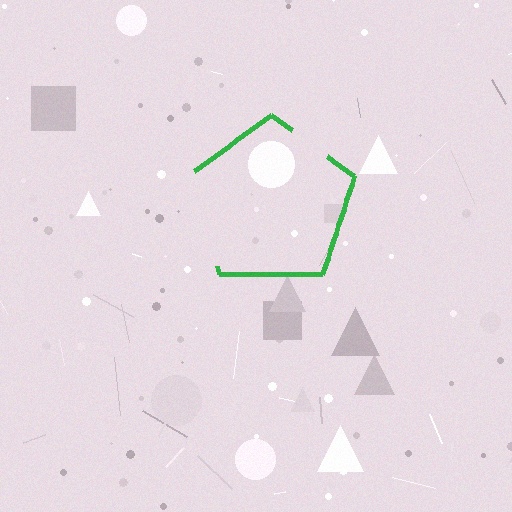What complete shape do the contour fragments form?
The contour fragments form a pentagon.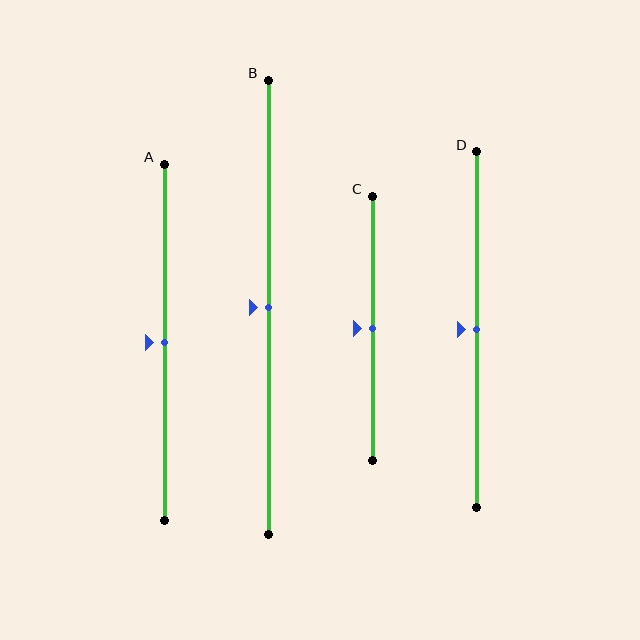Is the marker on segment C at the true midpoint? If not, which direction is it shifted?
Yes, the marker on segment C is at the true midpoint.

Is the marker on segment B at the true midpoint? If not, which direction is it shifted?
Yes, the marker on segment B is at the true midpoint.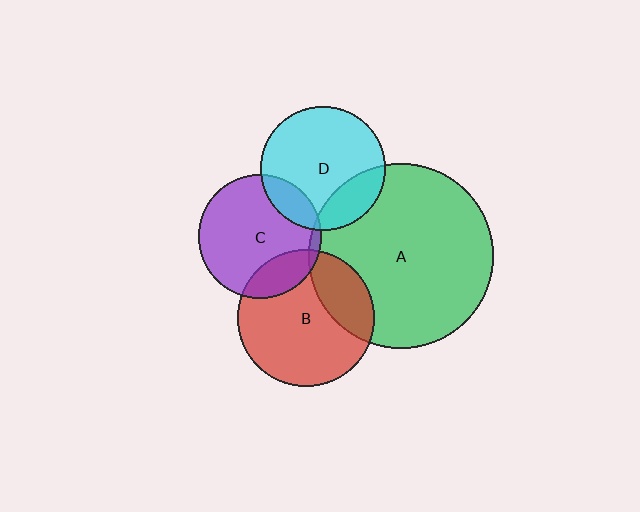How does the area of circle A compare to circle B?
Approximately 1.8 times.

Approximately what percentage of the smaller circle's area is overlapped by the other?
Approximately 15%.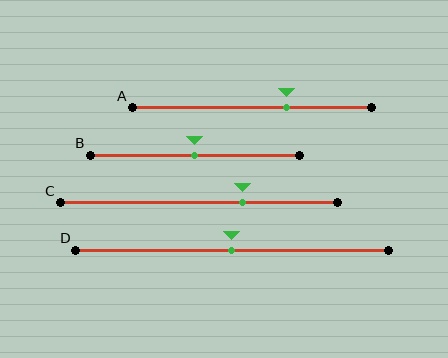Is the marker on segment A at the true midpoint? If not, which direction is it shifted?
No, the marker on segment A is shifted to the right by about 15% of the segment length.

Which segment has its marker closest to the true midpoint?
Segment B has its marker closest to the true midpoint.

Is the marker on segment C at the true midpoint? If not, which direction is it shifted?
No, the marker on segment C is shifted to the right by about 16% of the segment length.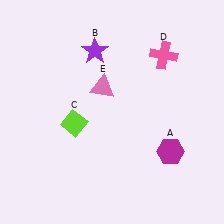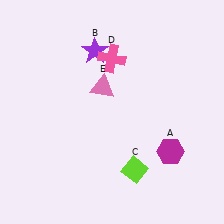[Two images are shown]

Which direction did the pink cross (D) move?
The pink cross (D) moved left.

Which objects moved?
The objects that moved are: the lime diamond (C), the pink cross (D).